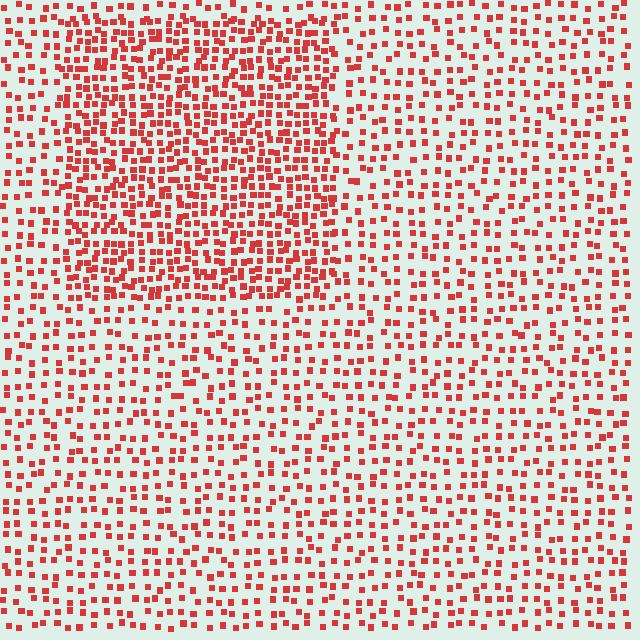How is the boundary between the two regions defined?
The boundary is defined by a change in element density (approximately 1.9x ratio). All elements are the same color, size, and shape.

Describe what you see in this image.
The image contains small red elements arranged at two different densities. A rectangle-shaped region is visible where the elements are more densely packed than the surrounding area.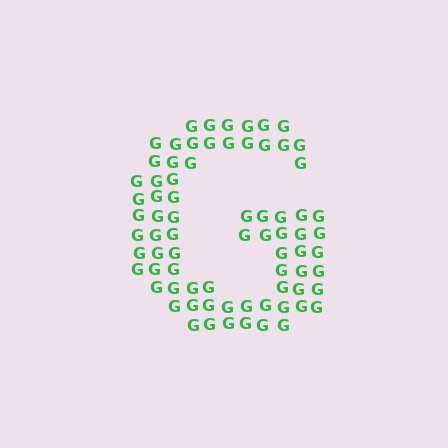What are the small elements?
The small elements are letter G's.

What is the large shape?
The large shape is the letter G.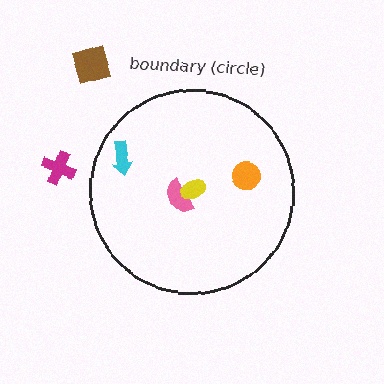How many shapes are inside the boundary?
4 inside, 2 outside.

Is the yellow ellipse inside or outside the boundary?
Inside.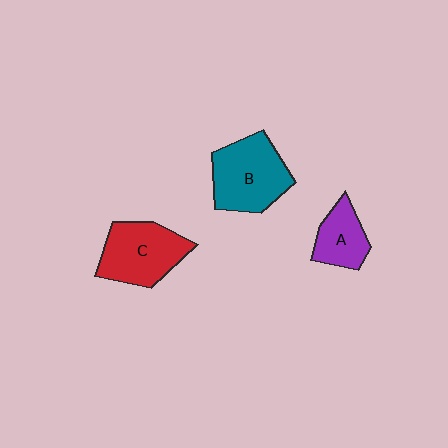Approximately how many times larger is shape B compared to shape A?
Approximately 1.7 times.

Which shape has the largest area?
Shape B (teal).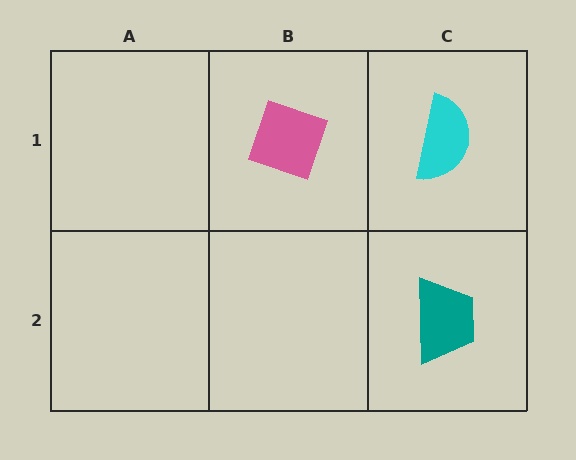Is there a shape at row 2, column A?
No, that cell is empty.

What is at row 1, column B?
A pink diamond.